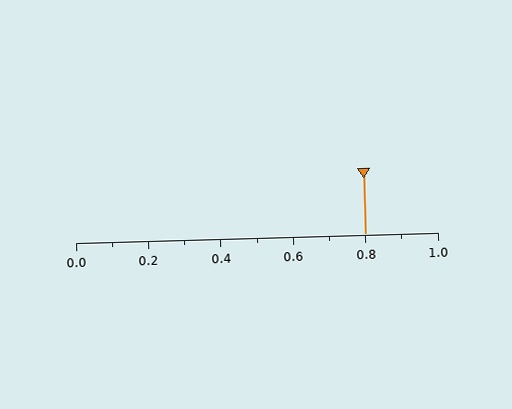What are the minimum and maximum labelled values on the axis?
The axis runs from 0.0 to 1.0.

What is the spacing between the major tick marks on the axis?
The major ticks are spaced 0.2 apart.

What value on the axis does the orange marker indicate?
The marker indicates approximately 0.8.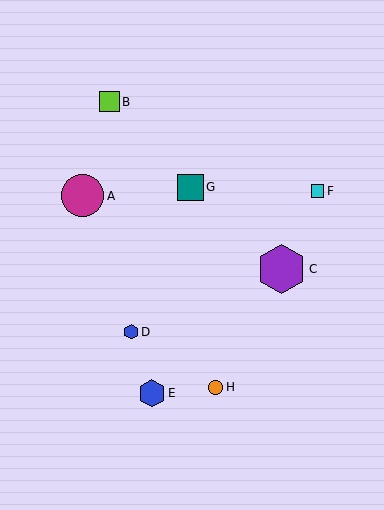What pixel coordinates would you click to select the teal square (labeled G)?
Click at (190, 187) to select the teal square G.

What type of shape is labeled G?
Shape G is a teal square.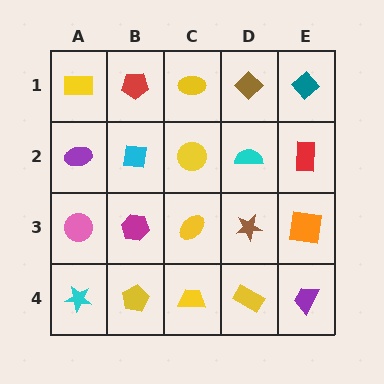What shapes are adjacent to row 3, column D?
A cyan semicircle (row 2, column D), a yellow rectangle (row 4, column D), a yellow ellipse (row 3, column C), an orange square (row 3, column E).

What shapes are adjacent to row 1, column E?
A red rectangle (row 2, column E), a brown diamond (row 1, column D).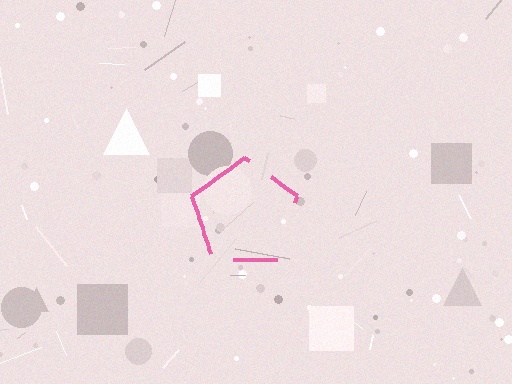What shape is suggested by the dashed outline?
The dashed outline suggests a pentagon.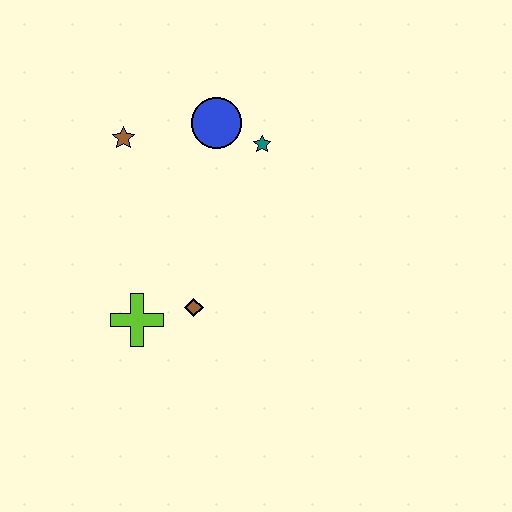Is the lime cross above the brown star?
No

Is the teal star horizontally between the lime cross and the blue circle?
No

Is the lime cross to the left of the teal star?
Yes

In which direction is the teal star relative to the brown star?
The teal star is to the right of the brown star.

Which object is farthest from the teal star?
The lime cross is farthest from the teal star.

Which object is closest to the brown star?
The blue circle is closest to the brown star.